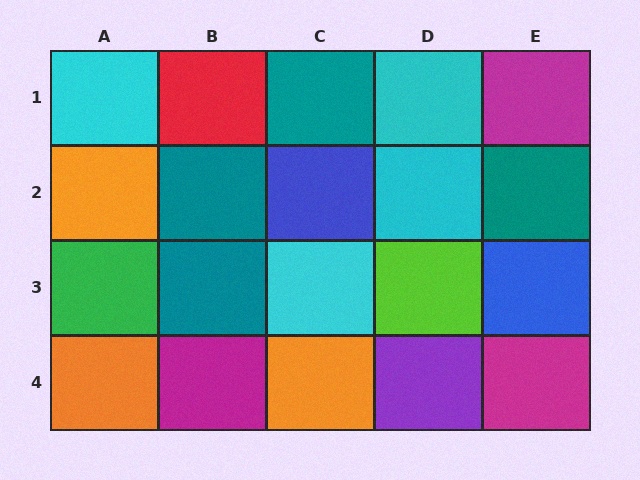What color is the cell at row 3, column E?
Blue.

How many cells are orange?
3 cells are orange.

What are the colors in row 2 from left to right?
Orange, teal, blue, cyan, teal.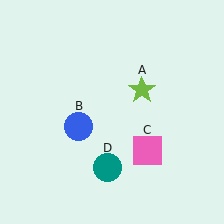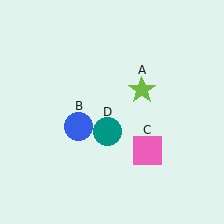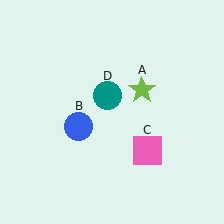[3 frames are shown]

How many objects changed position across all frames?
1 object changed position: teal circle (object D).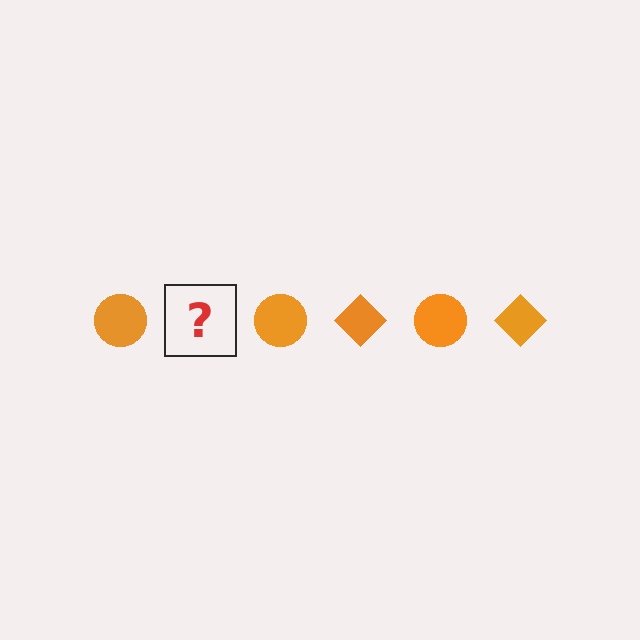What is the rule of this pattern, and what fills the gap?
The rule is that the pattern cycles through circle, diamond shapes in orange. The gap should be filled with an orange diamond.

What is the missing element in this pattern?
The missing element is an orange diamond.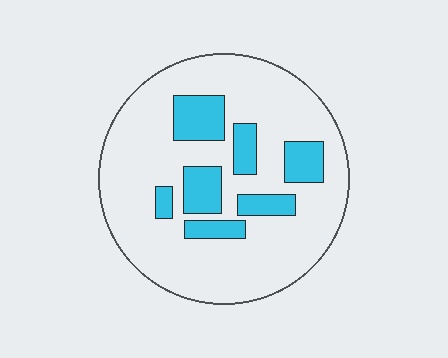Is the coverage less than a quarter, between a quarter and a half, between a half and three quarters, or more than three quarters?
Less than a quarter.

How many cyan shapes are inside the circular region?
7.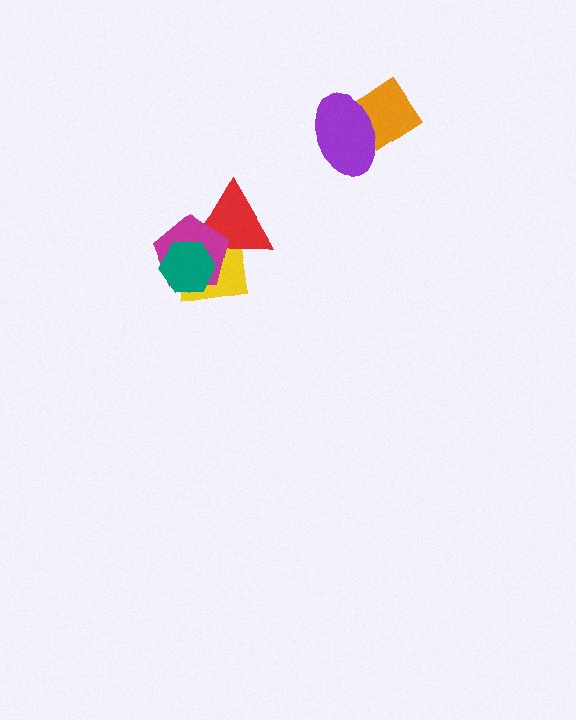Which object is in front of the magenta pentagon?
The teal hexagon is in front of the magenta pentagon.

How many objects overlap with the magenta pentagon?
3 objects overlap with the magenta pentagon.